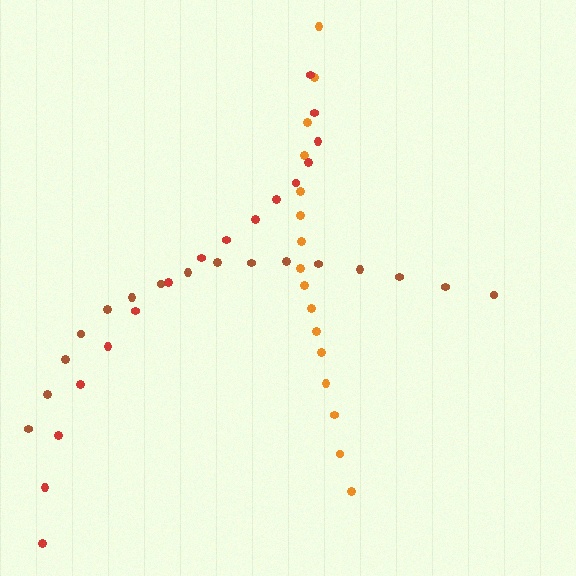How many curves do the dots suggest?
There are 3 distinct paths.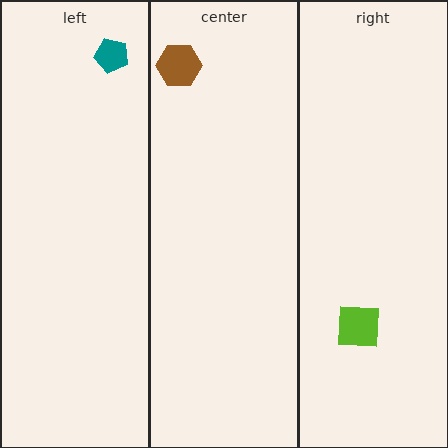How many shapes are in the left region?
1.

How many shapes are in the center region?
1.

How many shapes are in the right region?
1.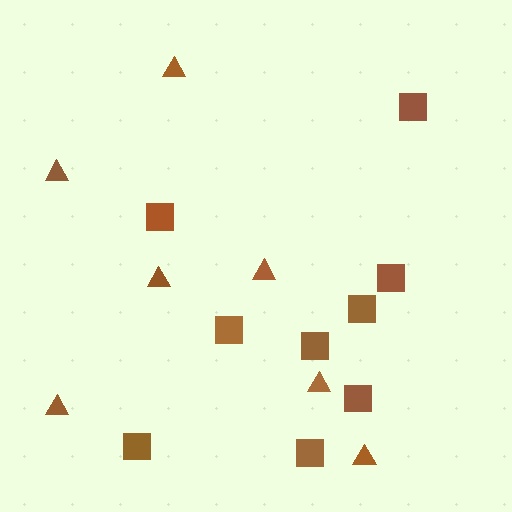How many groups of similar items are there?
There are 2 groups: one group of triangles (7) and one group of squares (9).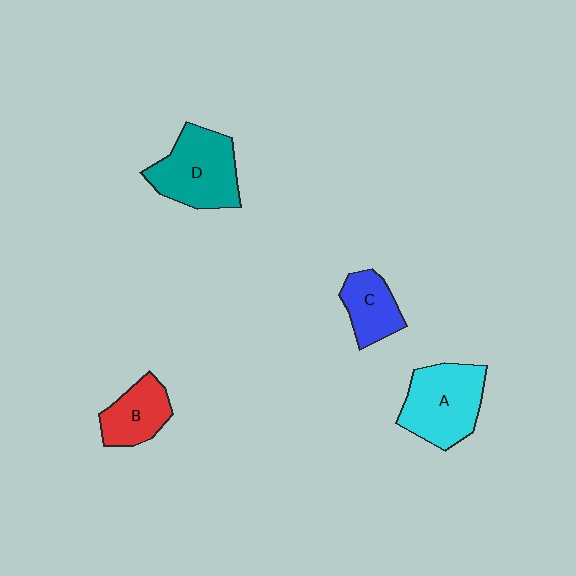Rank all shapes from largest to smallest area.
From largest to smallest: D (teal), A (cyan), B (red), C (blue).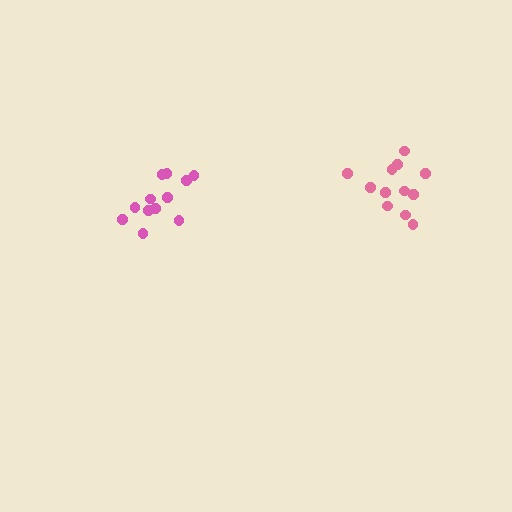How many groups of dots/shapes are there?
There are 2 groups.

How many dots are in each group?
Group 1: 12 dots, Group 2: 12 dots (24 total).